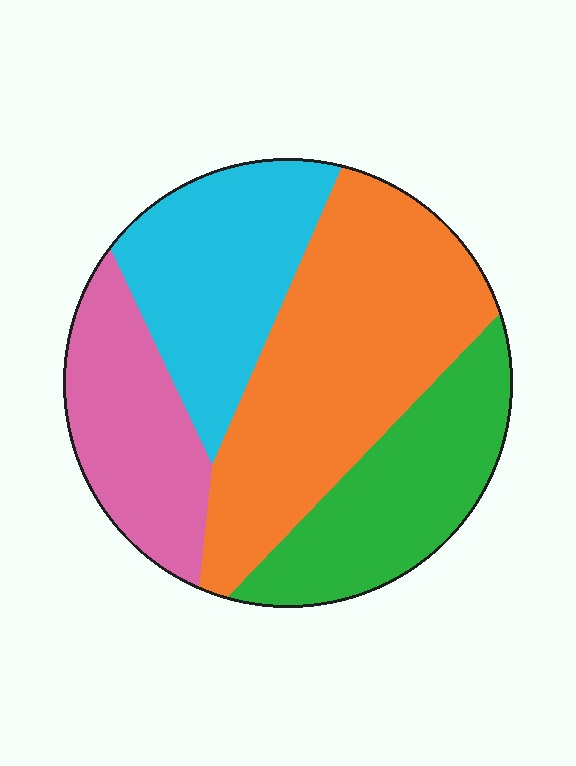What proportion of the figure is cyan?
Cyan covers about 25% of the figure.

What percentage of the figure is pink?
Pink takes up less than a quarter of the figure.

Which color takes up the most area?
Orange, at roughly 40%.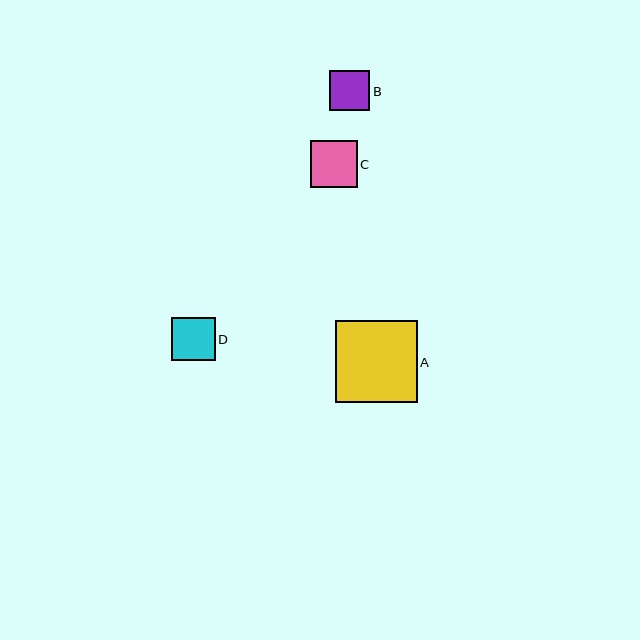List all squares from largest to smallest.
From largest to smallest: A, C, D, B.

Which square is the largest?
Square A is the largest with a size of approximately 82 pixels.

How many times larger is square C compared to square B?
Square C is approximately 1.2 times the size of square B.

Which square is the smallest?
Square B is the smallest with a size of approximately 40 pixels.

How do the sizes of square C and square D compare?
Square C and square D are approximately the same size.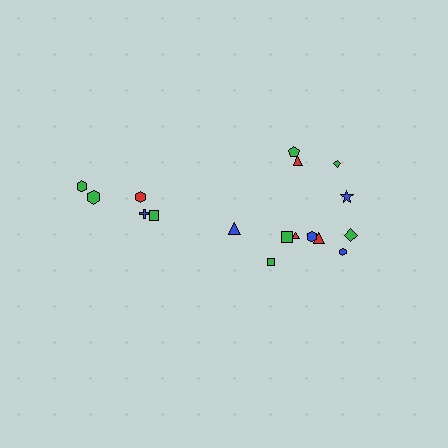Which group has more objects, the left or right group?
The right group.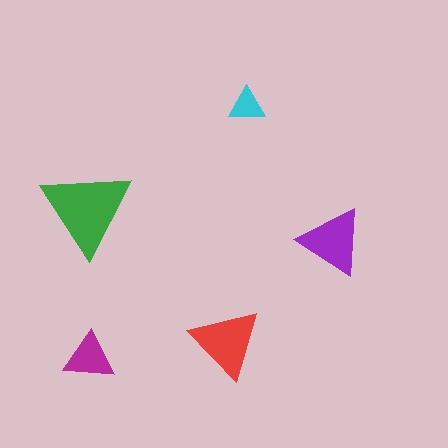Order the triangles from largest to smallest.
the green one, the red one, the purple one, the magenta one, the cyan one.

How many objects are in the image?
There are 5 objects in the image.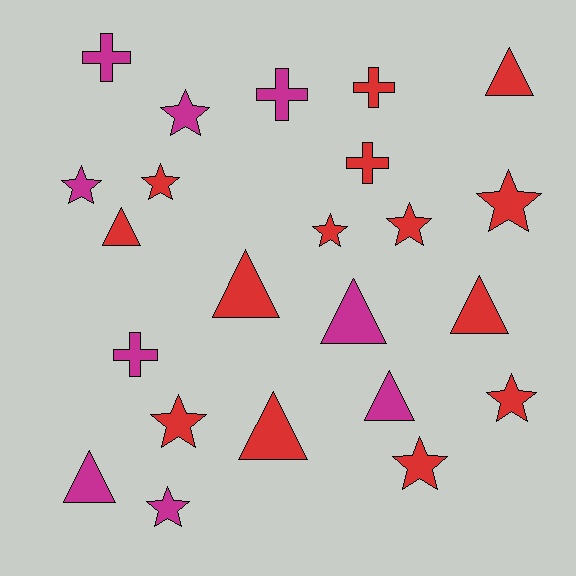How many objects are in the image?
There are 23 objects.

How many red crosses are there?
There are 2 red crosses.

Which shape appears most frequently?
Star, with 10 objects.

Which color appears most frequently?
Red, with 14 objects.